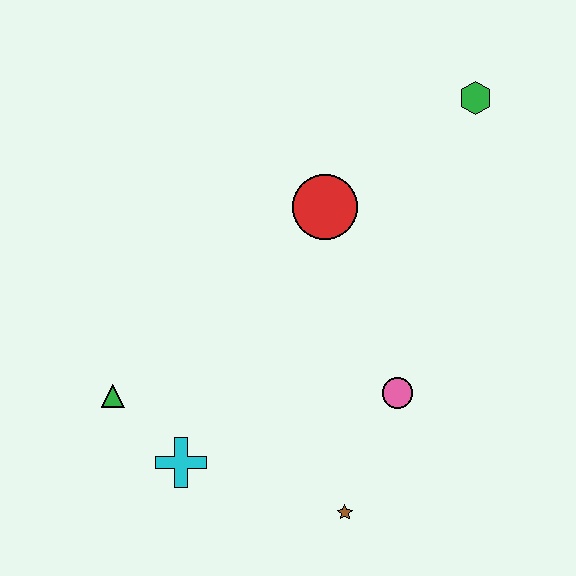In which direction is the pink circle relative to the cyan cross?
The pink circle is to the right of the cyan cross.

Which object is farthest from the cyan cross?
The green hexagon is farthest from the cyan cross.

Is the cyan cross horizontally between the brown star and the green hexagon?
No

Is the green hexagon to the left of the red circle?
No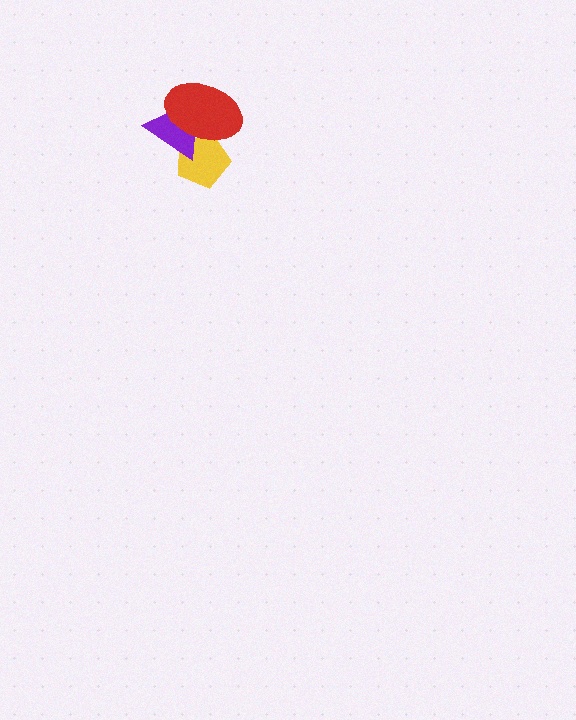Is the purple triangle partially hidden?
Yes, it is partially covered by another shape.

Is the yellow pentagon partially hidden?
Yes, it is partially covered by another shape.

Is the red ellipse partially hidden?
No, no other shape covers it.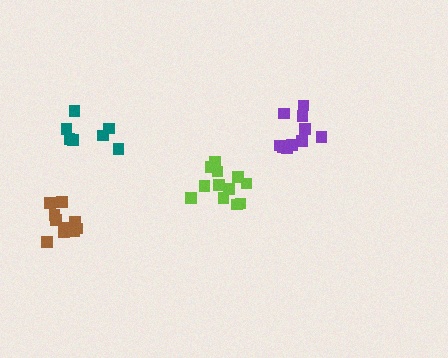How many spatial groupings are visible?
There are 4 spatial groupings.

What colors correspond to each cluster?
The clusters are colored: brown, lime, purple, teal.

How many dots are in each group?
Group 1: 10 dots, Group 2: 12 dots, Group 3: 10 dots, Group 4: 7 dots (39 total).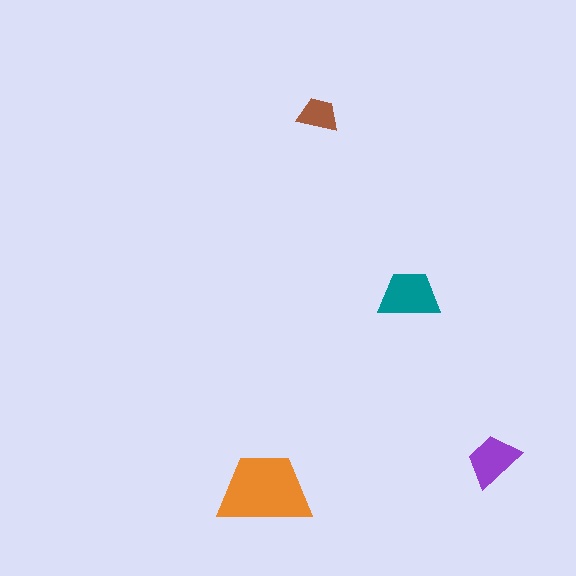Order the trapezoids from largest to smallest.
the orange one, the teal one, the purple one, the brown one.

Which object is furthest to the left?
The orange trapezoid is leftmost.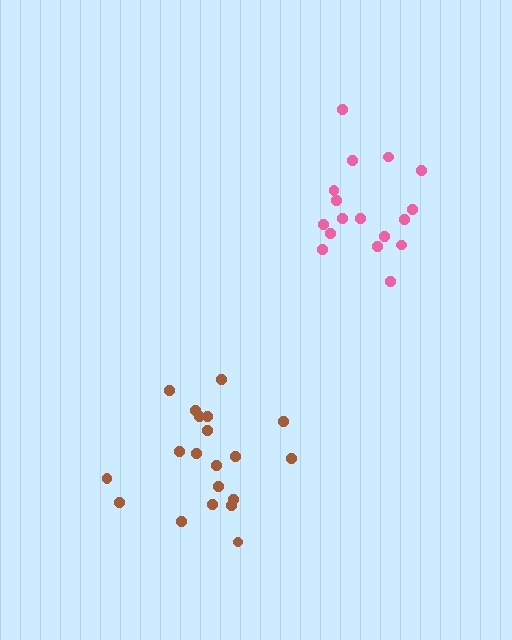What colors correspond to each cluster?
The clusters are colored: brown, pink.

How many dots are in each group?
Group 1: 20 dots, Group 2: 17 dots (37 total).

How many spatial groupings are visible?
There are 2 spatial groupings.